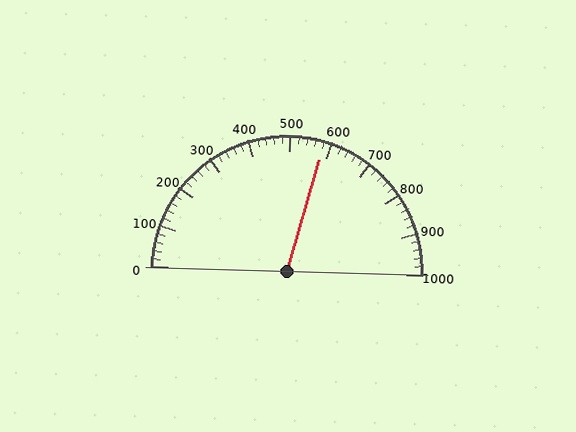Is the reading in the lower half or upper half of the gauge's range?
The reading is in the upper half of the range (0 to 1000).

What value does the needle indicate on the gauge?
The needle indicates approximately 580.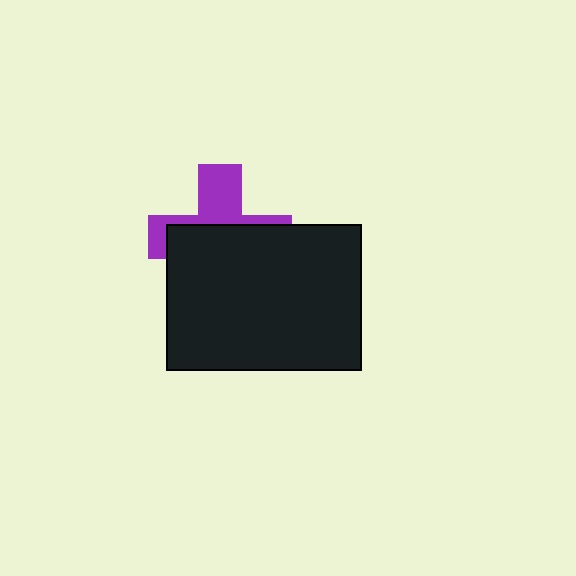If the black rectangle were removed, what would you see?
You would see the complete purple cross.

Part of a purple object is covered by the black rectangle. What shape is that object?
It is a cross.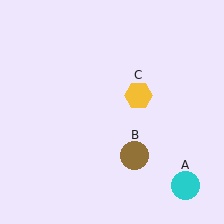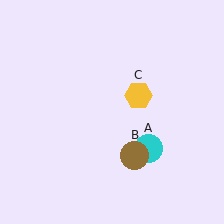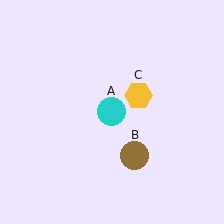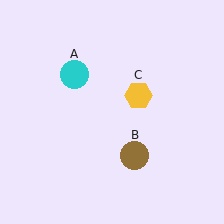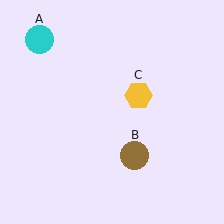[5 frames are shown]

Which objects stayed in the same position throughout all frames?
Brown circle (object B) and yellow hexagon (object C) remained stationary.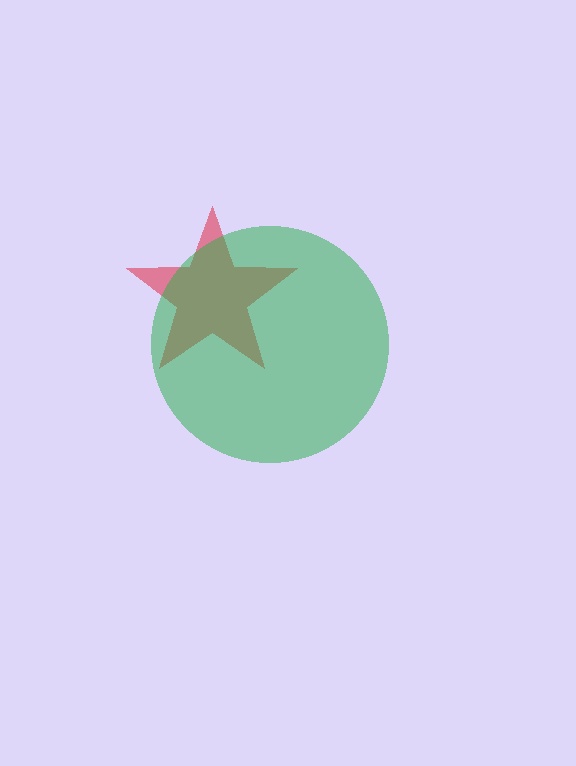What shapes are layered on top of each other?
The layered shapes are: a red star, a green circle.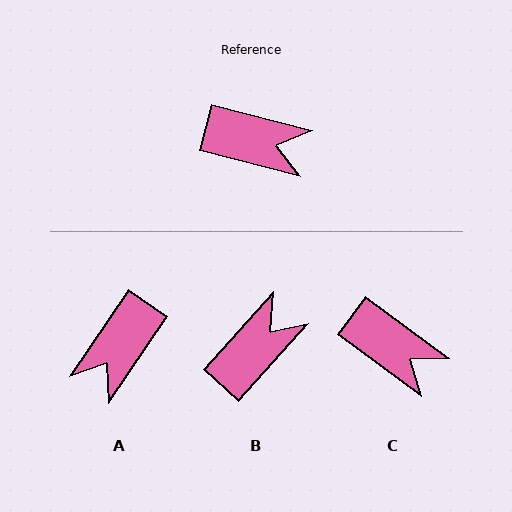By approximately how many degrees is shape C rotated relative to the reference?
Approximately 22 degrees clockwise.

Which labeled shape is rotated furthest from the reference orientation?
A, about 110 degrees away.